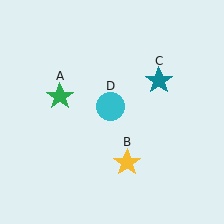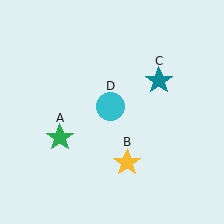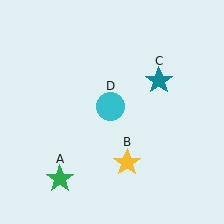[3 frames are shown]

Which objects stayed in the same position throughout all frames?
Yellow star (object B) and teal star (object C) and cyan circle (object D) remained stationary.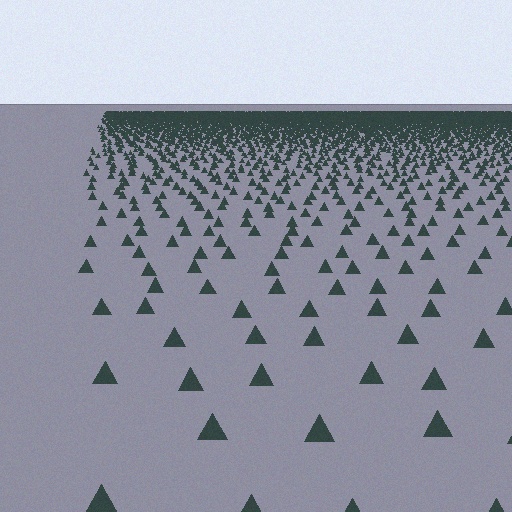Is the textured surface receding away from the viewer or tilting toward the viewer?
The surface is receding away from the viewer. Texture elements get smaller and denser toward the top.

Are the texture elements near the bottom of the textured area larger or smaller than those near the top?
Larger. Near the bottom, elements are closer to the viewer and appear at a bigger on-screen size.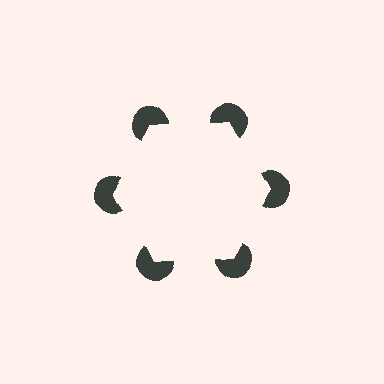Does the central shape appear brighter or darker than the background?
It typically appears slightly brighter than the background, even though no actual brightness change is drawn.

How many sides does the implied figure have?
6 sides.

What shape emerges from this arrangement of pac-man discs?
An illusory hexagon — its edges are inferred from the aligned wedge cuts in the pac-man discs, not physically drawn.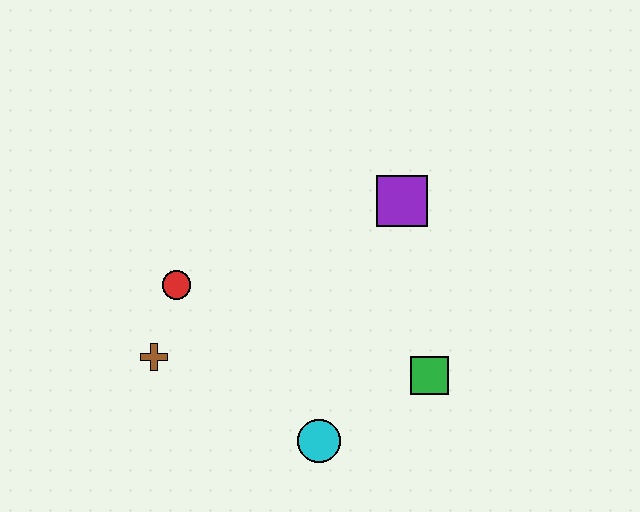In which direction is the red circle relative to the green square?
The red circle is to the left of the green square.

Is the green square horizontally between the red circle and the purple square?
No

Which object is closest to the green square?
The cyan circle is closest to the green square.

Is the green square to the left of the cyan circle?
No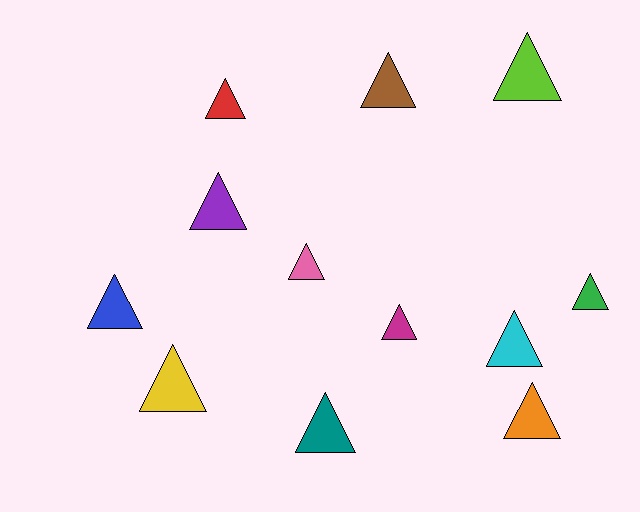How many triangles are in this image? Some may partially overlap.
There are 12 triangles.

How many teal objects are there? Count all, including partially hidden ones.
There is 1 teal object.